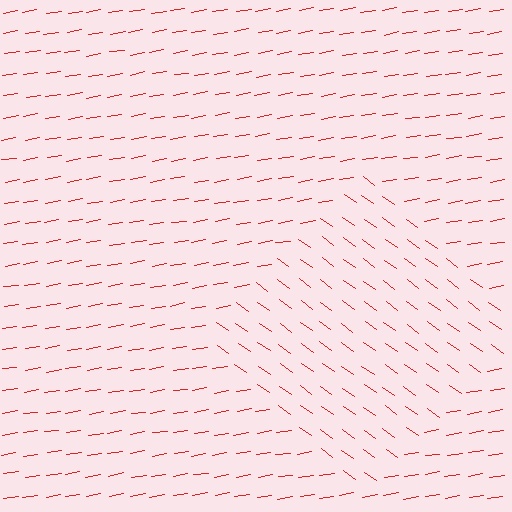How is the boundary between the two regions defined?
The boundary is defined purely by a change in line orientation (approximately 45 degrees difference). All lines are the same color and thickness.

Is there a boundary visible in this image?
Yes, there is a texture boundary formed by a change in line orientation.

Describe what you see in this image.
The image is filled with small red line segments. A diamond region in the image has lines oriented differently from the surrounding lines, creating a visible texture boundary.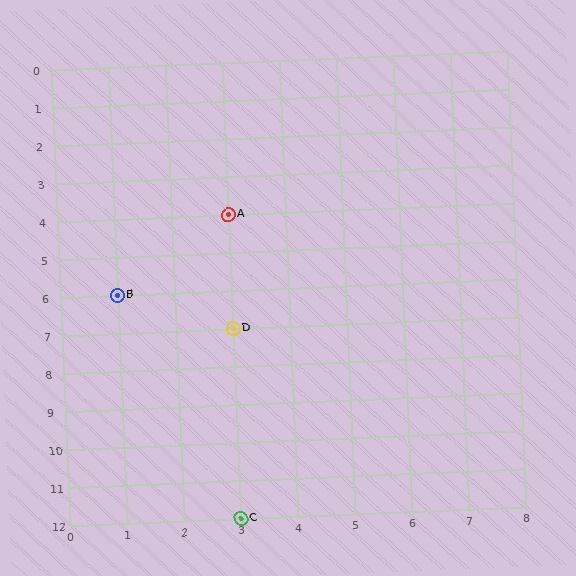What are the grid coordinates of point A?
Point A is at grid coordinates (3, 4).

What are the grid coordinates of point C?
Point C is at grid coordinates (3, 12).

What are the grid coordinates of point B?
Point B is at grid coordinates (1, 6).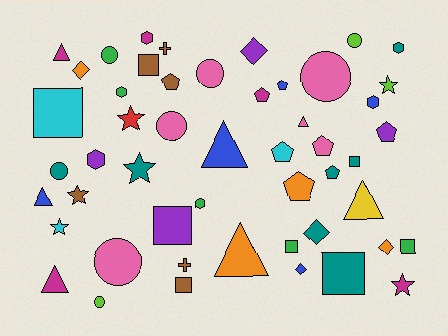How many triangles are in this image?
There are 7 triangles.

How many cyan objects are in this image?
There are 3 cyan objects.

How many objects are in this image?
There are 50 objects.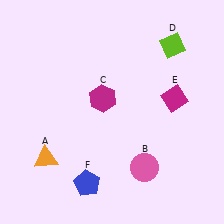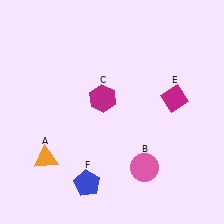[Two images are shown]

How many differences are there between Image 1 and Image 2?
There is 1 difference between the two images.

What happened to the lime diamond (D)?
The lime diamond (D) was removed in Image 2. It was in the top-right area of Image 1.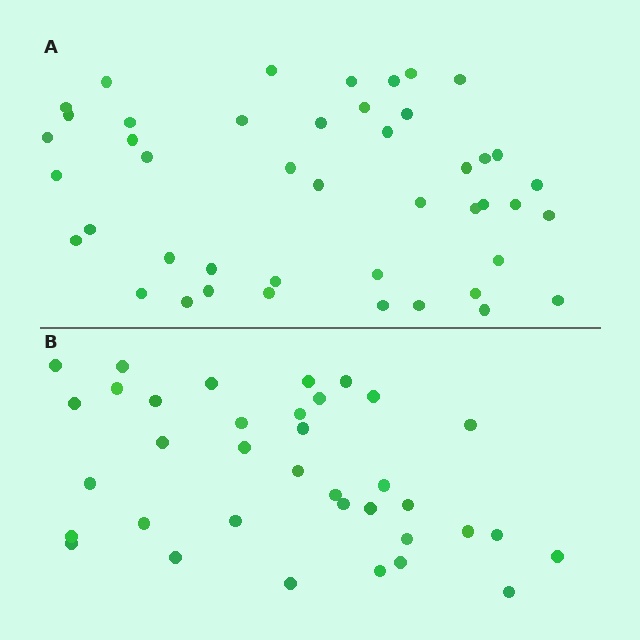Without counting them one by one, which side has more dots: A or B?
Region A (the top region) has more dots.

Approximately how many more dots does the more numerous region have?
Region A has roughly 8 or so more dots than region B.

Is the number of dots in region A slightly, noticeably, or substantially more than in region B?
Region A has noticeably more, but not dramatically so. The ratio is roughly 1.2 to 1.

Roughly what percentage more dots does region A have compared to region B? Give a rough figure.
About 25% more.